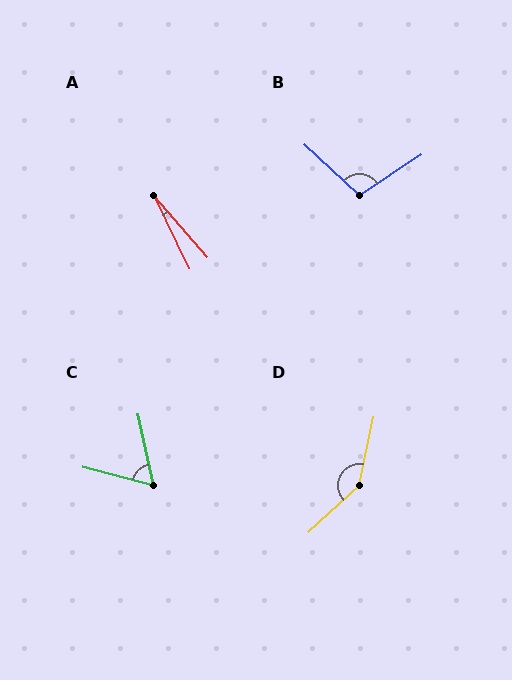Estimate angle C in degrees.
Approximately 63 degrees.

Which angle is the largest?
D, at approximately 144 degrees.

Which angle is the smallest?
A, at approximately 15 degrees.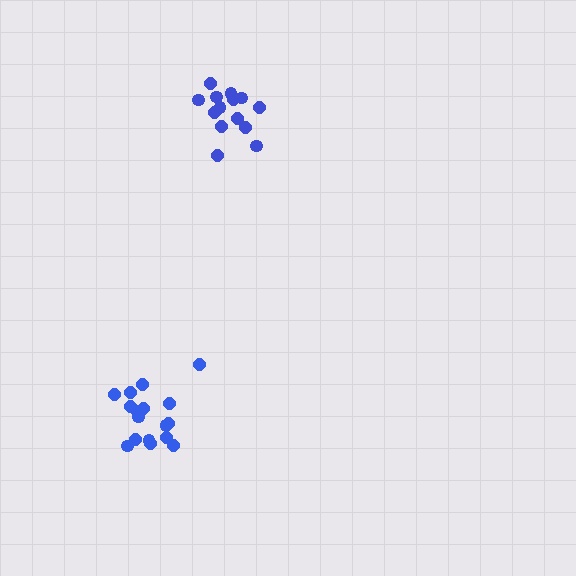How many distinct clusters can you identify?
There are 2 distinct clusters.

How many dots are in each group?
Group 1: 17 dots, Group 2: 14 dots (31 total).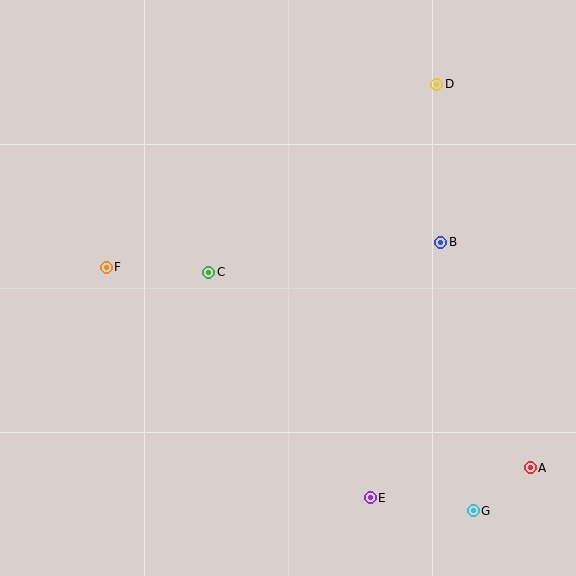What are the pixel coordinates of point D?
Point D is at (437, 84).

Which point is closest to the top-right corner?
Point D is closest to the top-right corner.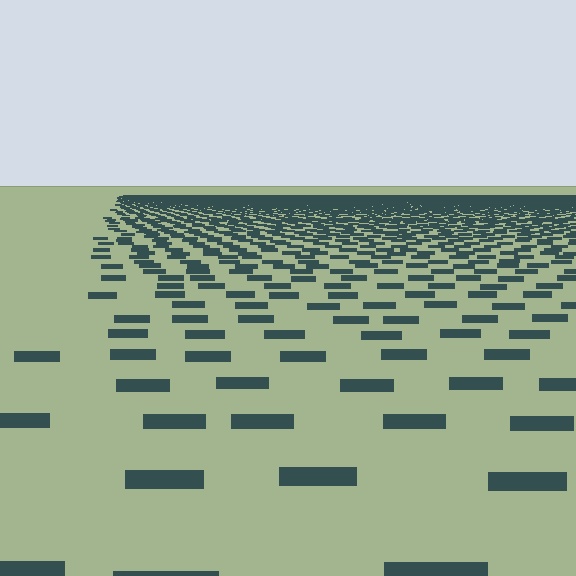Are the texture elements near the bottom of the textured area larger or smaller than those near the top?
Larger. Near the bottom, elements are closer to the viewer and appear at a bigger on-screen size.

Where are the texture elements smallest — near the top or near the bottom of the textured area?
Near the top.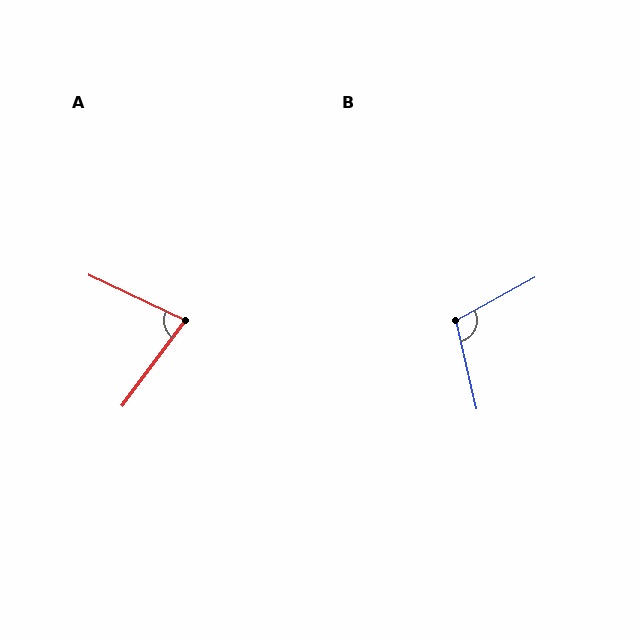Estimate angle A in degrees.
Approximately 79 degrees.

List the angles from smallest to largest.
A (79°), B (105°).